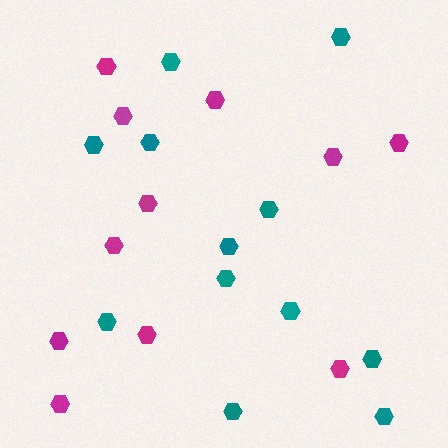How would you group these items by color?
There are 2 groups: one group of magenta hexagons (11) and one group of teal hexagons (12).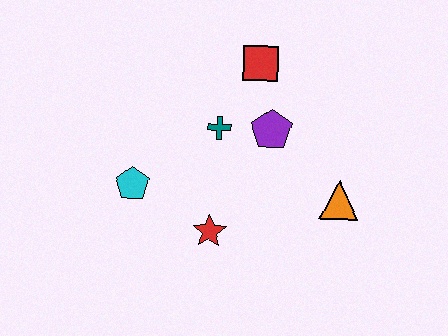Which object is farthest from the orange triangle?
The cyan pentagon is farthest from the orange triangle.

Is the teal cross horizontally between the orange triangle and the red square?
No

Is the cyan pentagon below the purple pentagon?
Yes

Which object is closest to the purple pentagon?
The teal cross is closest to the purple pentagon.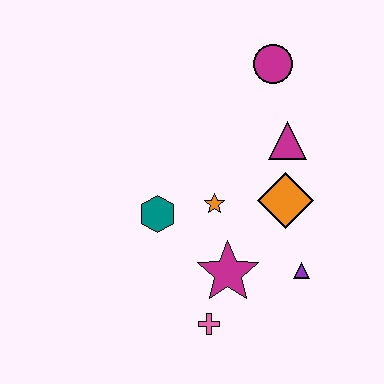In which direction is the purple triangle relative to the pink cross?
The purple triangle is to the right of the pink cross.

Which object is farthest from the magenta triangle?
The pink cross is farthest from the magenta triangle.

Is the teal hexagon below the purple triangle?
No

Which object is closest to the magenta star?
The pink cross is closest to the magenta star.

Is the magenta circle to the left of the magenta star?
No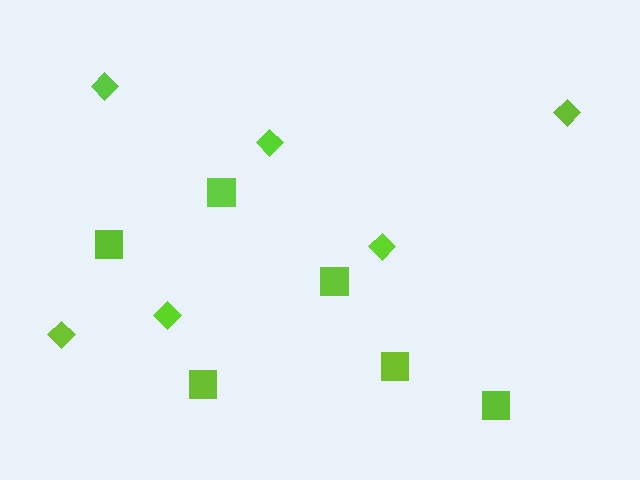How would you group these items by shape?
There are 2 groups: one group of squares (6) and one group of diamonds (6).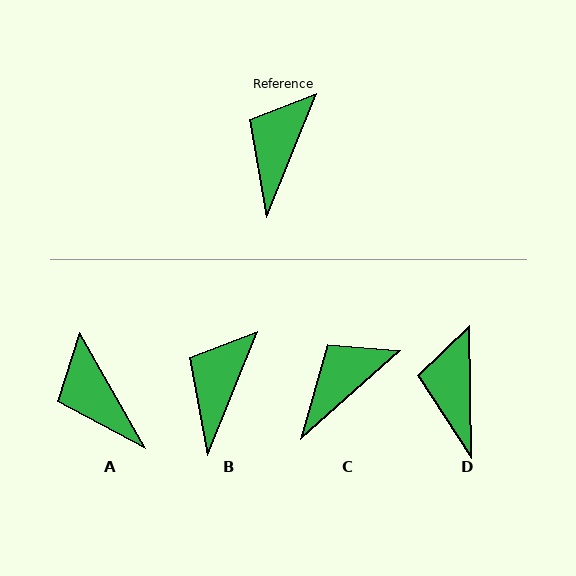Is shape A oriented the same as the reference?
No, it is off by about 52 degrees.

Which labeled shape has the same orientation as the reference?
B.